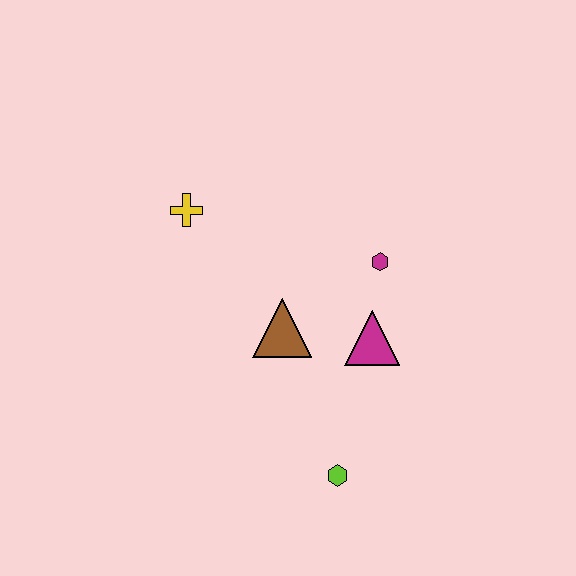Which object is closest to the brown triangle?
The magenta triangle is closest to the brown triangle.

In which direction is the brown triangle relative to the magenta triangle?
The brown triangle is to the left of the magenta triangle.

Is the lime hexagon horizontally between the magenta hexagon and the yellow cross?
Yes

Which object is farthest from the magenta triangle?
The yellow cross is farthest from the magenta triangle.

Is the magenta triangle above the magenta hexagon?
No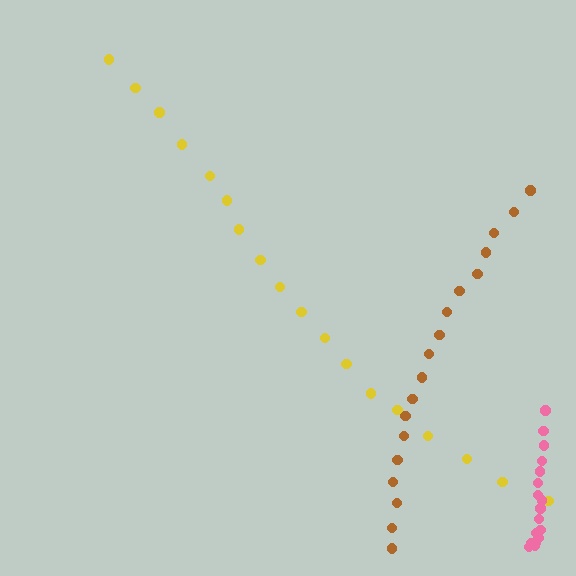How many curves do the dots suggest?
There are 3 distinct paths.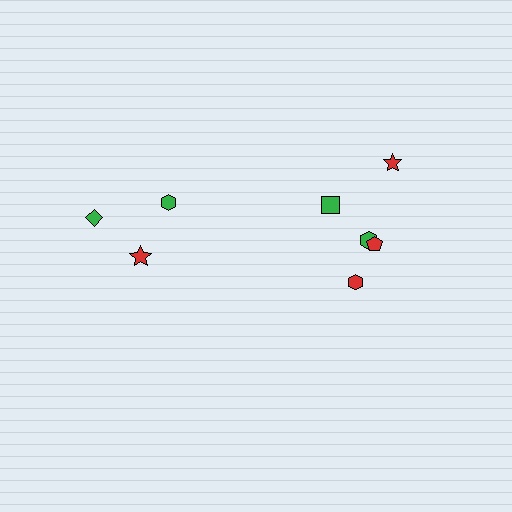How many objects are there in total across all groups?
There are 8 objects.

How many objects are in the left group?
There are 3 objects.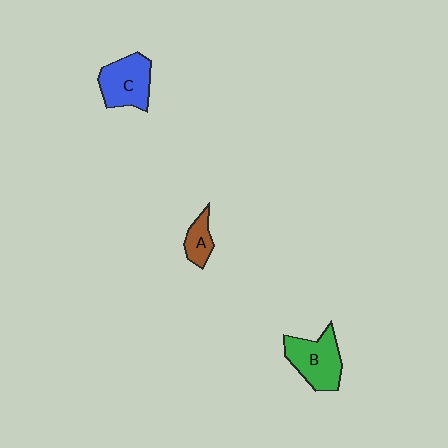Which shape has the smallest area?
Shape A (brown).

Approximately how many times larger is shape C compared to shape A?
Approximately 2.1 times.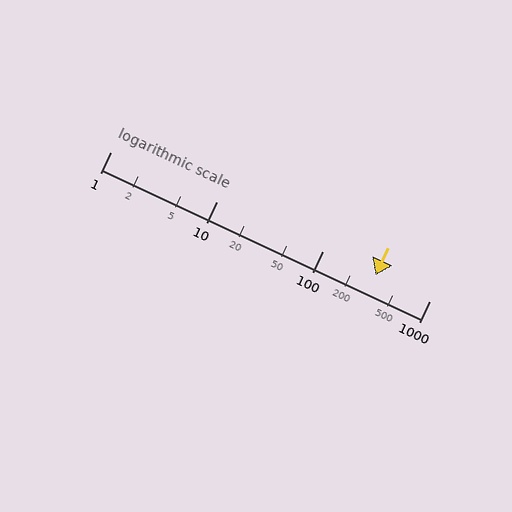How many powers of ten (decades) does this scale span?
The scale spans 3 decades, from 1 to 1000.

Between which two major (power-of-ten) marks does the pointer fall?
The pointer is between 100 and 1000.